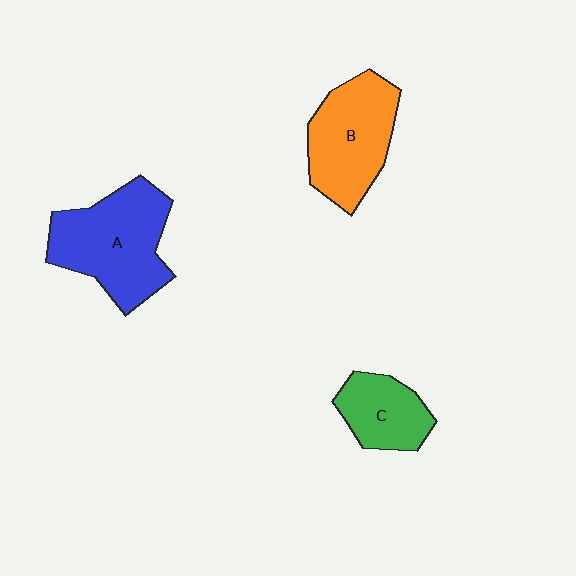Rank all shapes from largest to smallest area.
From largest to smallest: A (blue), B (orange), C (green).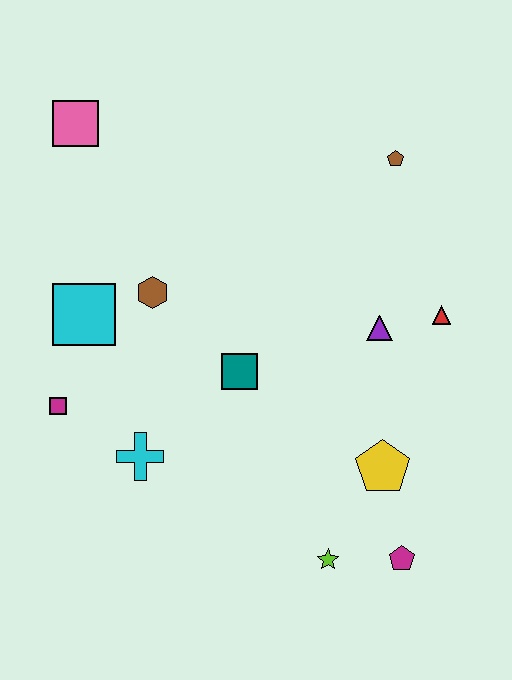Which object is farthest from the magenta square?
The brown pentagon is farthest from the magenta square.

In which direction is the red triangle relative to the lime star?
The red triangle is above the lime star.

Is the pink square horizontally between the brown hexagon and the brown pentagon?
No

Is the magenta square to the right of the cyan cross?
No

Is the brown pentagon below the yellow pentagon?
No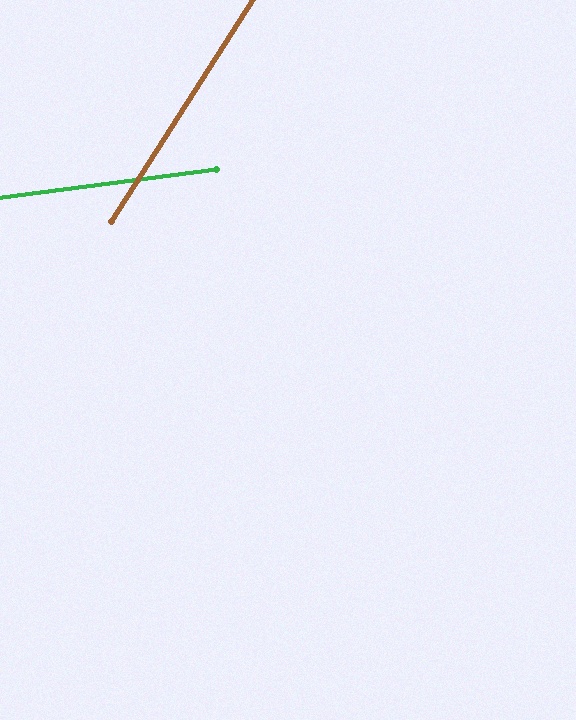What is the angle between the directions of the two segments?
Approximately 50 degrees.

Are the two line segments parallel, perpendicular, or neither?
Neither parallel nor perpendicular — they differ by about 50°.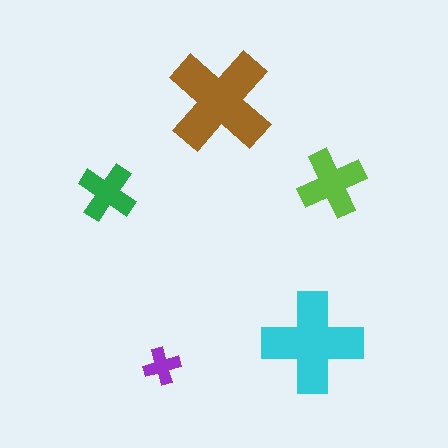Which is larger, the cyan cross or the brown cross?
The brown one.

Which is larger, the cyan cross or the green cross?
The cyan one.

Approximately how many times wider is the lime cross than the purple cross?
About 2 times wider.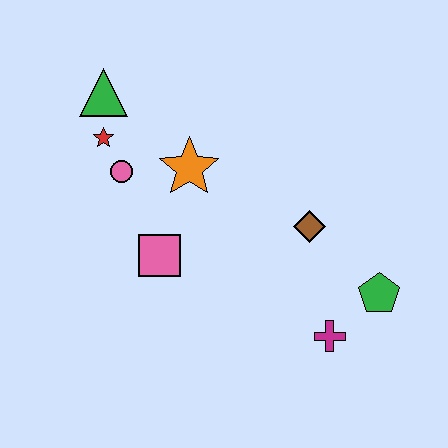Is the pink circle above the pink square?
Yes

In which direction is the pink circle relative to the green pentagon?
The pink circle is to the left of the green pentagon.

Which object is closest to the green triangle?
The red star is closest to the green triangle.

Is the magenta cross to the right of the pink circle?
Yes